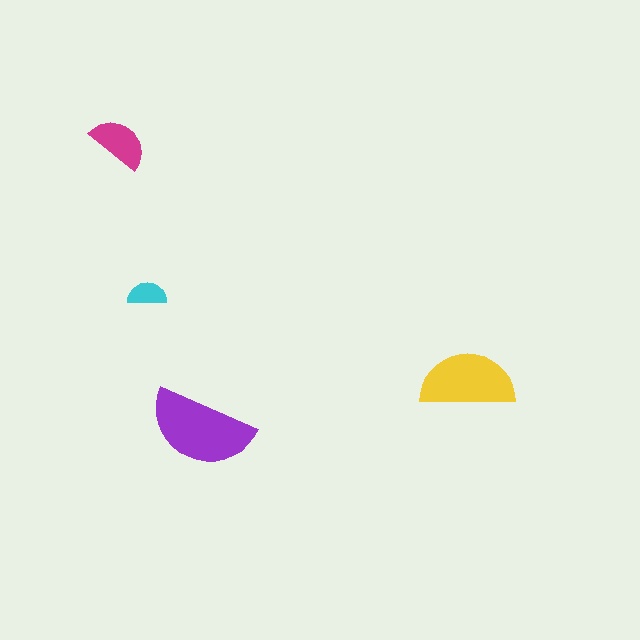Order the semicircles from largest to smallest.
the purple one, the yellow one, the magenta one, the cyan one.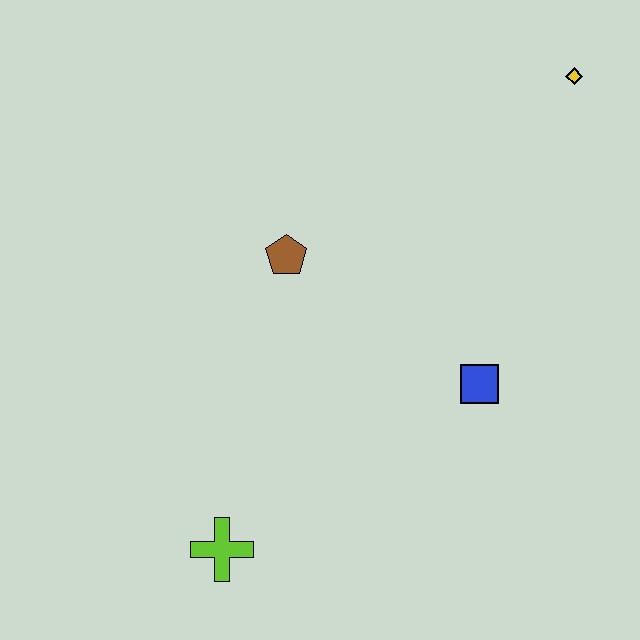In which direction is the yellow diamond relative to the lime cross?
The yellow diamond is above the lime cross.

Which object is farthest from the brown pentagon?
The yellow diamond is farthest from the brown pentagon.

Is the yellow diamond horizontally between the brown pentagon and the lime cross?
No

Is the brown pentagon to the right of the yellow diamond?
No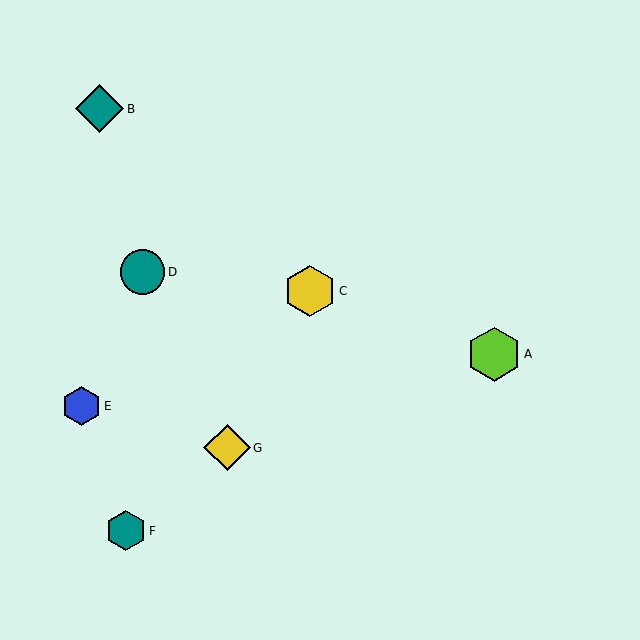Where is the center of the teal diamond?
The center of the teal diamond is at (100, 109).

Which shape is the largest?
The lime hexagon (labeled A) is the largest.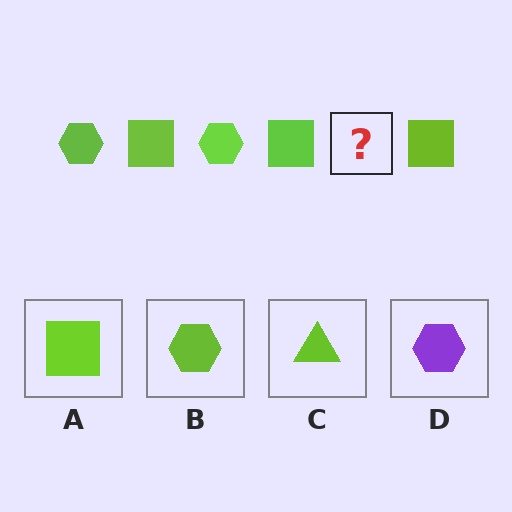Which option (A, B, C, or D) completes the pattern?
B.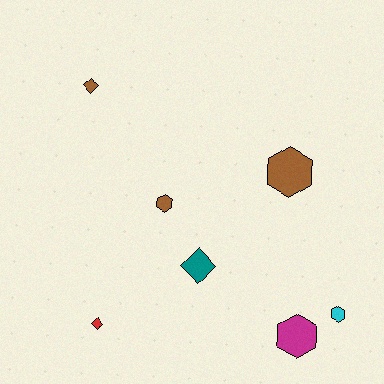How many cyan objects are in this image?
There is 1 cyan object.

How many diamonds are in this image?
There are 3 diamonds.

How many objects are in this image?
There are 7 objects.